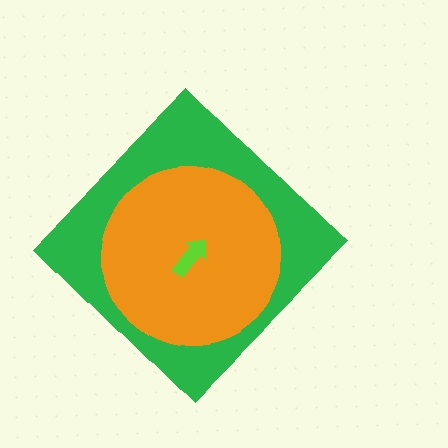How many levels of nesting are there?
3.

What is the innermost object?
The lime arrow.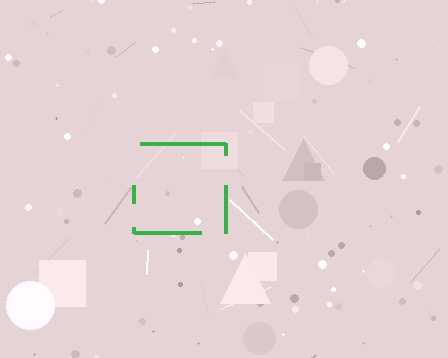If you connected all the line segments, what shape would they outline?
They would outline a square.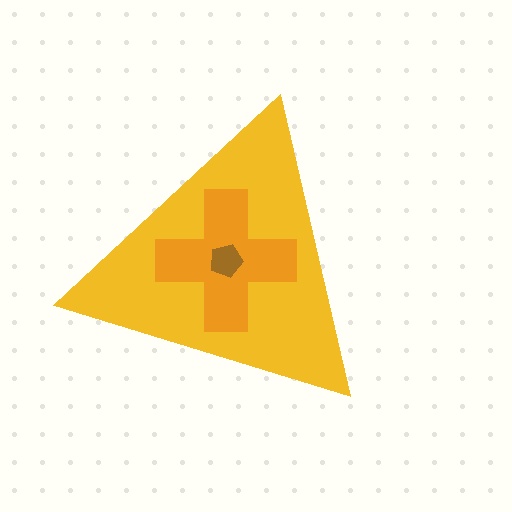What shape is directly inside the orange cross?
The brown pentagon.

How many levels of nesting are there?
3.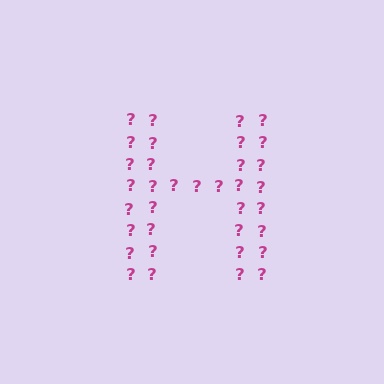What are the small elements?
The small elements are question marks.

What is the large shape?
The large shape is the letter H.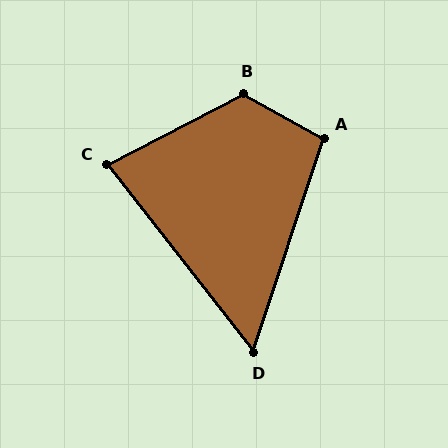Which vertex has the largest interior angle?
B, at approximately 124 degrees.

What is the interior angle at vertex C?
Approximately 79 degrees (acute).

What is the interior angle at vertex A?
Approximately 101 degrees (obtuse).